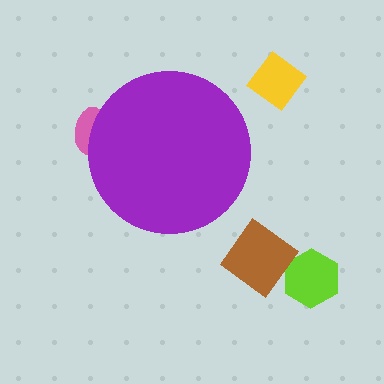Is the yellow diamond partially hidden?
No, the yellow diamond is fully visible.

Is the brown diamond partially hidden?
No, the brown diamond is fully visible.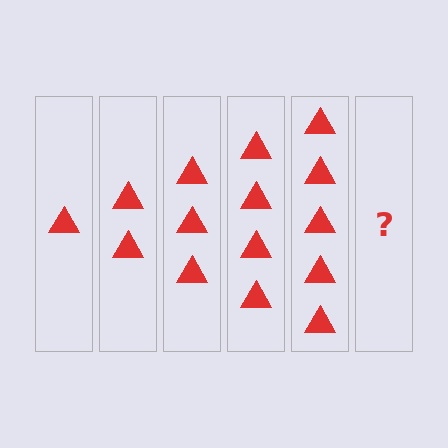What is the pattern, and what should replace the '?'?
The pattern is that each step adds one more triangle. The '?' should be 6 triangles.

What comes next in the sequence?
The next element should be 6 triangles.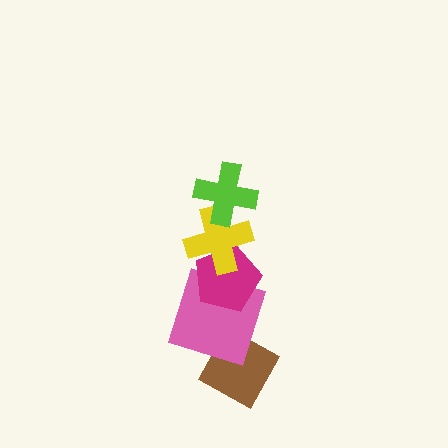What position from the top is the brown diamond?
The brown diamond is 5th from the top.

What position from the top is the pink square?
The pink square is 4th from the top.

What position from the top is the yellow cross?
The yellow cross is 2nd from the top.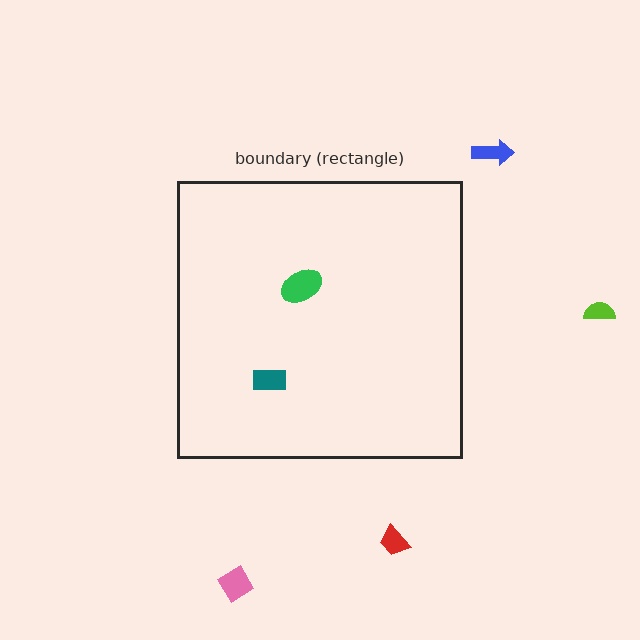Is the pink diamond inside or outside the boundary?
Outside.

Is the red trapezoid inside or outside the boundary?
Outside.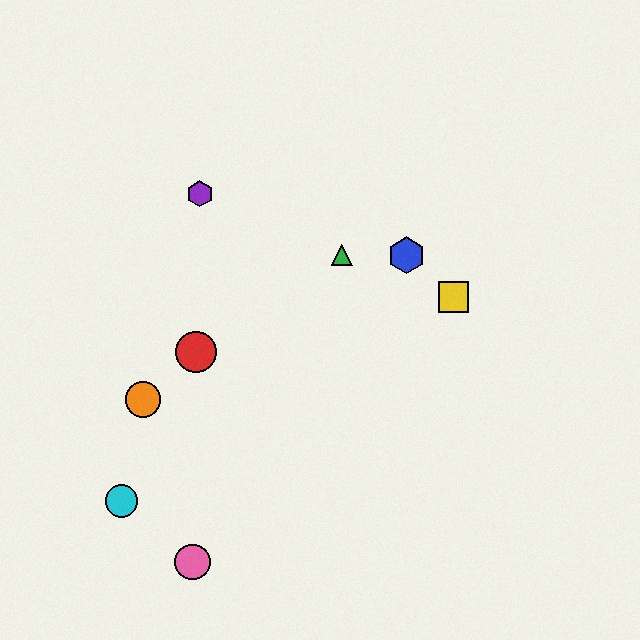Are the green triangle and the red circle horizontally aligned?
No, the green triangle is at y≈255 and the red circle is at y≈352.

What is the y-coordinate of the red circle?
The red circle is at y≈352.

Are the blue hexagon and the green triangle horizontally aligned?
Yes, both are at y≈255.